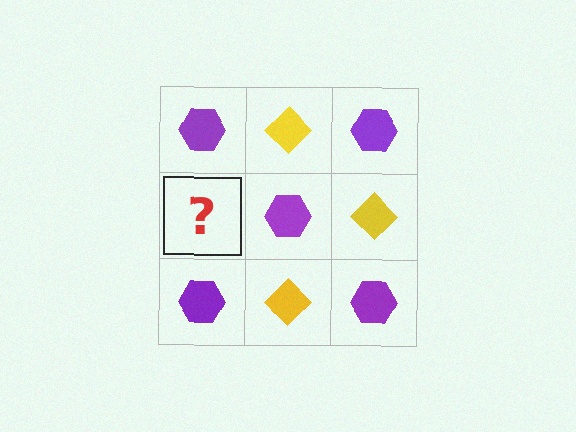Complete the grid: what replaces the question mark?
The question mark should be replaced with a yellow diamond.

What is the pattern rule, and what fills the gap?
The rule is that it alternates purple hexagon and yellow diamond in a checkerboard pattern. The gap should be filled with a yellow diamond.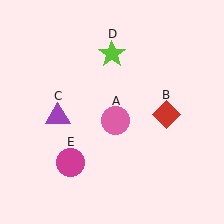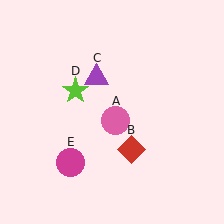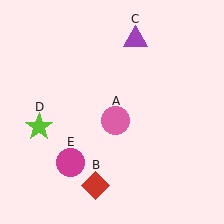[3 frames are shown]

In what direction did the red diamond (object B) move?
The red diamond (object B) moved down and to the left.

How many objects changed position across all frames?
3 objects changed position: red diamond (object B), purple triangle (object C), lime star (object D).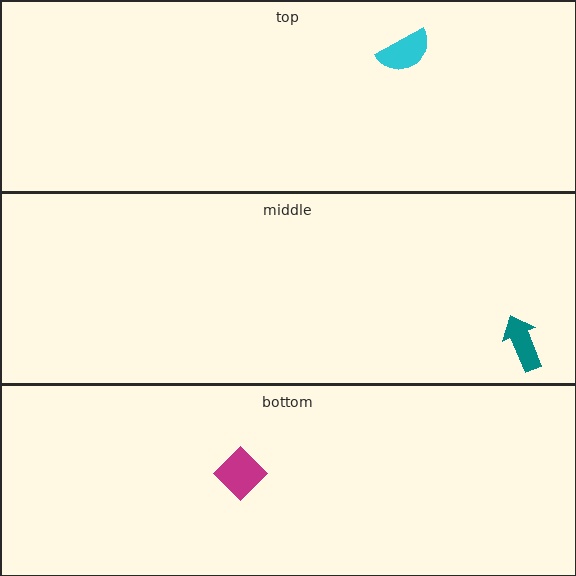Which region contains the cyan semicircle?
The top region.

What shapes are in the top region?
The cyan semicircle.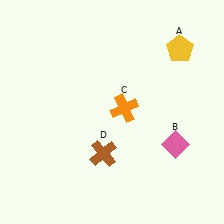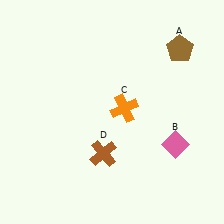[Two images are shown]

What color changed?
The pentagon (A) changed from yellow in Image 1 to brown in Image 2.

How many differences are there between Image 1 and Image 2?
There is 1 difference between the two images.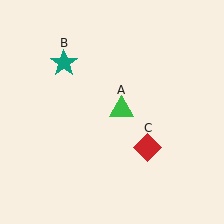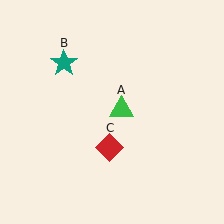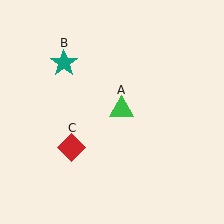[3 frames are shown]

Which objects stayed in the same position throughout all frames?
Green triangle (object A) and teal star (object B) remained stationary.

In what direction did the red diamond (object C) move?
The red diamond (object C) moved left.